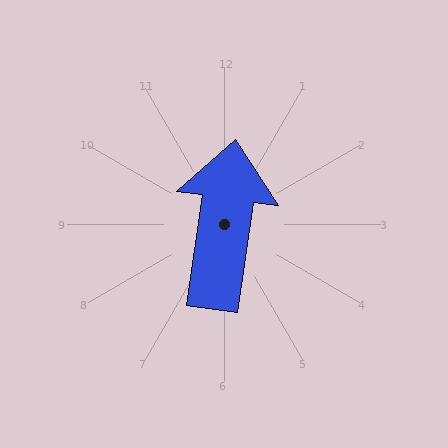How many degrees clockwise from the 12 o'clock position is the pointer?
Approximately 8 degrees.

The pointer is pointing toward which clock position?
Roughly 12 o'clock.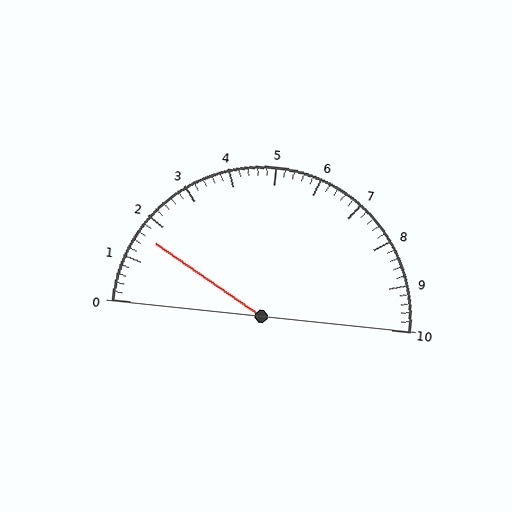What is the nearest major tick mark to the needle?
The nearest major tick mark is 2.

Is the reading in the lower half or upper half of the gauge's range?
The reading is in the lower half of the range (0 to 10).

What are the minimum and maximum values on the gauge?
The gauge ranges from 0 to 10.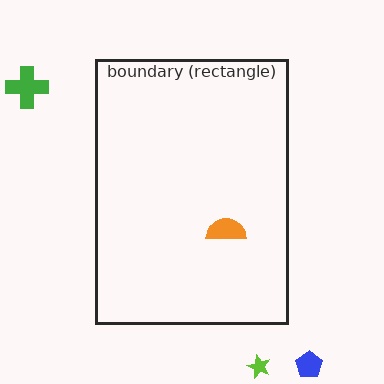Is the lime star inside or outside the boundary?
Outside.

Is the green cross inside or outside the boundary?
Outside.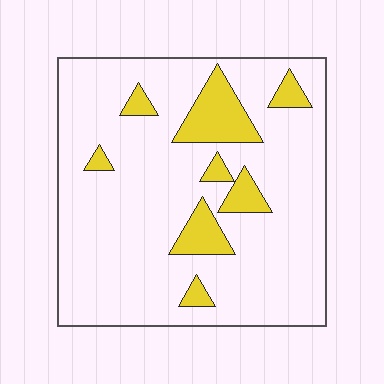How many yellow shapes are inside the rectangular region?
8.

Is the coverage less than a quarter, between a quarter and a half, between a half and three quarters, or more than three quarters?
Less than a quarter.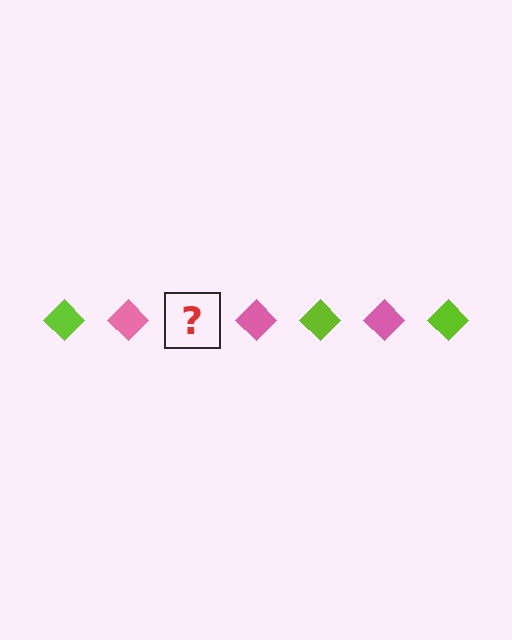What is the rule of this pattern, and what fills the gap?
The rule is that the pattern cycles through lime, pink diamonds. The gap should be filled with a lime diamond.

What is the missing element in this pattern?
The missing element is a lime diamond.